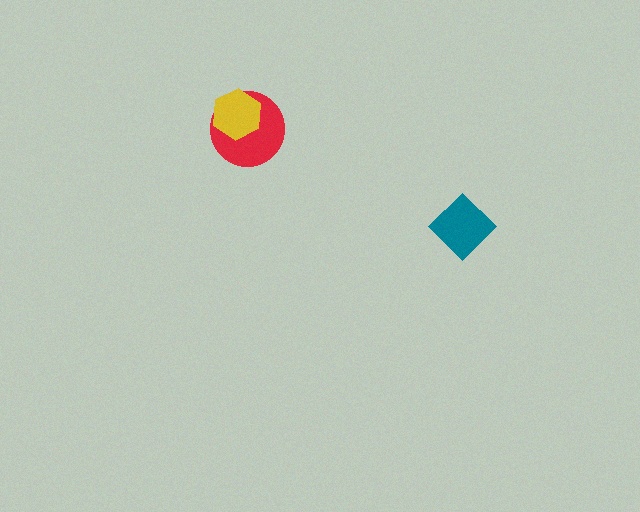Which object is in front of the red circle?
The yellow hexagon is in front of the red circle.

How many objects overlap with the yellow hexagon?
1 object overlaps with the yellow hexagon.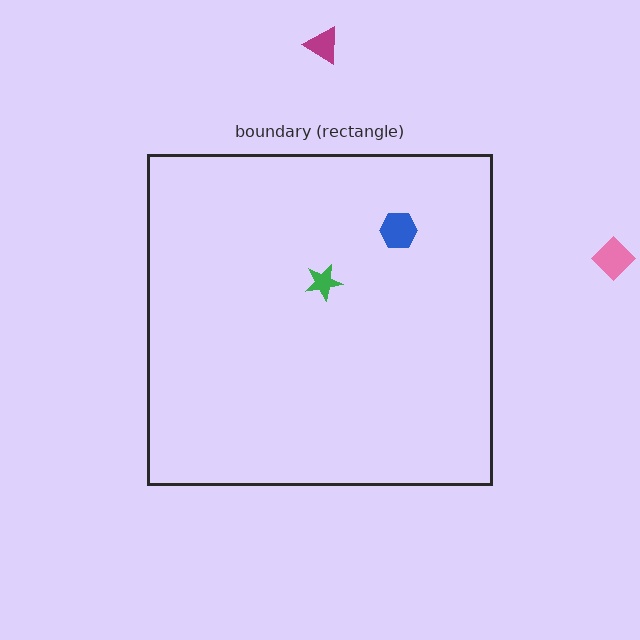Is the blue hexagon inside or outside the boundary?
Inside.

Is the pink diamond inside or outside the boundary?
Outside.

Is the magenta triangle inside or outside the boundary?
Outside.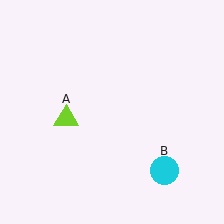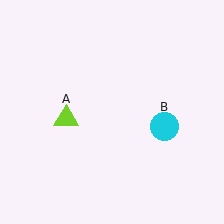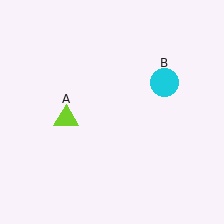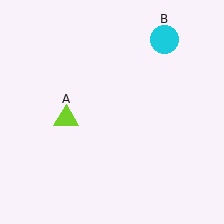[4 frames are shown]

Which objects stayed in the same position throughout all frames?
Lime triangle (object A) remained stationary.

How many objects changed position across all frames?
1 object changed position: cyan circle (object B).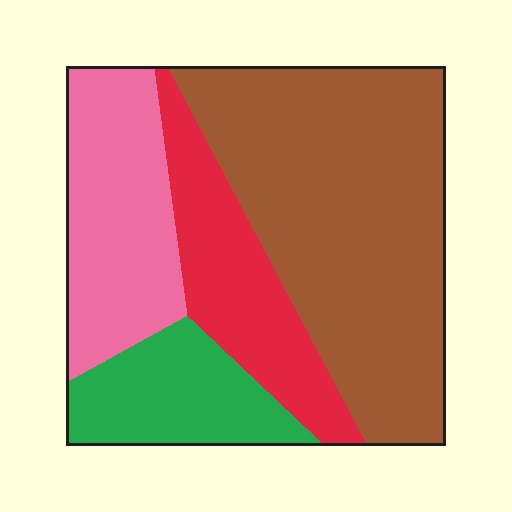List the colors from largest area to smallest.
From largest to smallest: brown, pink, red, green.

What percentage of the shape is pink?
Pink covers about 20% of the shape.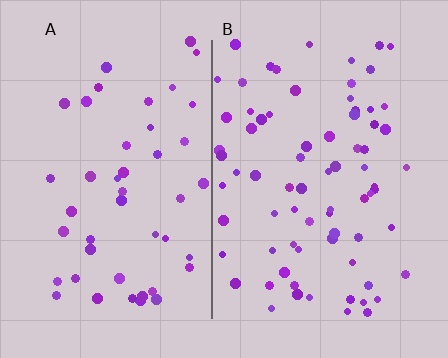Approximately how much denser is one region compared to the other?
Approximately 1.6× — region B over region A.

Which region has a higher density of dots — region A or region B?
B (the right).